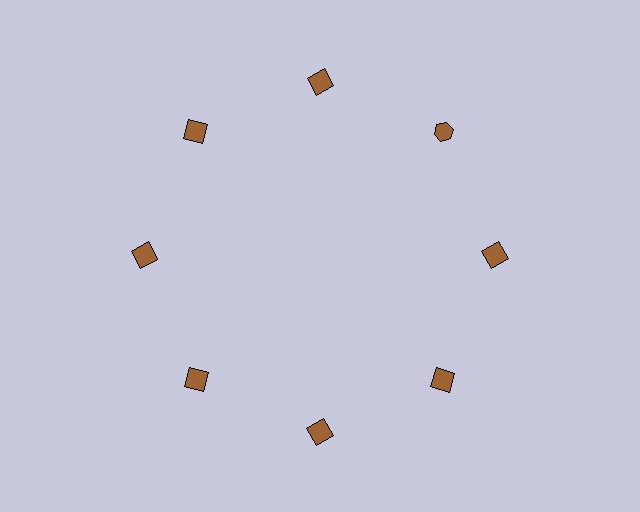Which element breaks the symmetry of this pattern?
The brown hexagon at roughly the 2 o'clock position breaks the symmetry. All other shapes are brown squares.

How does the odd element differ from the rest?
It has a different shape: hexagon instead of square.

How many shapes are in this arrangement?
There are 8 shapes arranged in a ring pattern.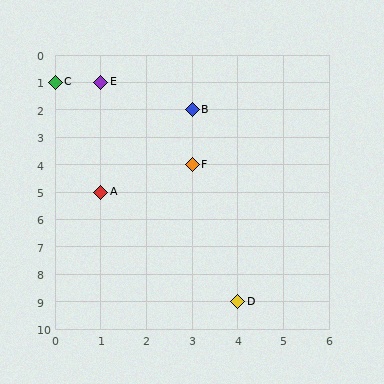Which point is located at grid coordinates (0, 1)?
Point C is at (0, 1).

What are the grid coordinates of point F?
Point F is at grid coordinates (3, 4).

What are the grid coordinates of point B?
Point B is at grid coordinates (3, 2).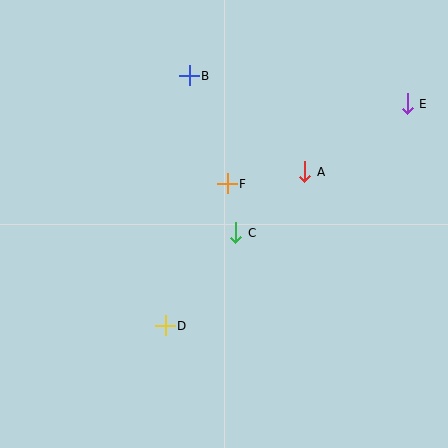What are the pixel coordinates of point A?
Point A is at (305, 172).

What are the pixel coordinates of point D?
Point D is at (165, 326).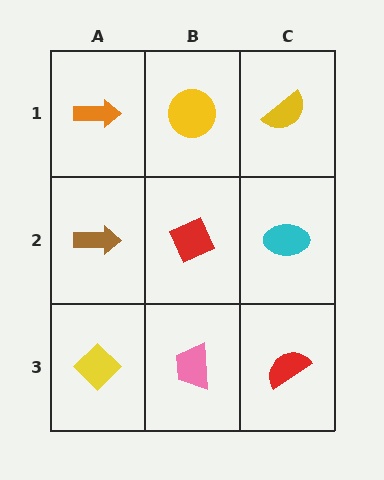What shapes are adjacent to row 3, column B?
A red diamond (row 2, column B), a yellow diamond (row 3, column A), a red semicircle (row 3, column C).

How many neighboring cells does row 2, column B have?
4.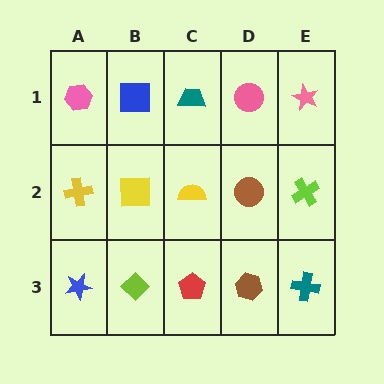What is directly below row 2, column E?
A teal cross.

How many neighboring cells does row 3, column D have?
3.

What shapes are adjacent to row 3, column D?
A brown circle (row 2, column D), a red pentagon (row 3, column C), a teal cross (row 3, column E).